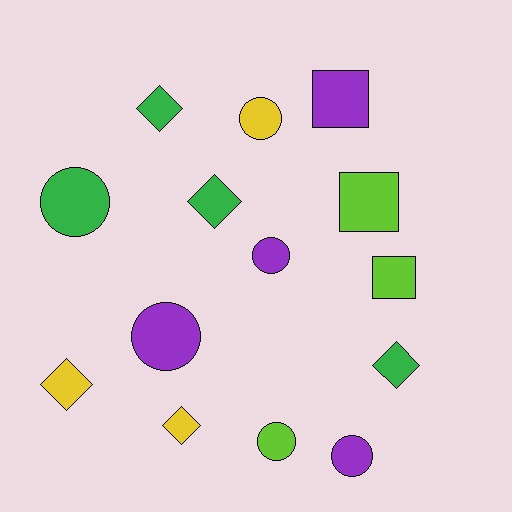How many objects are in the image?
There are 14 objects.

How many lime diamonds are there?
There are no lime diamonds.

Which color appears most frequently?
Green, with 4 objects.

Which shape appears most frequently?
Circle, with 6 objects.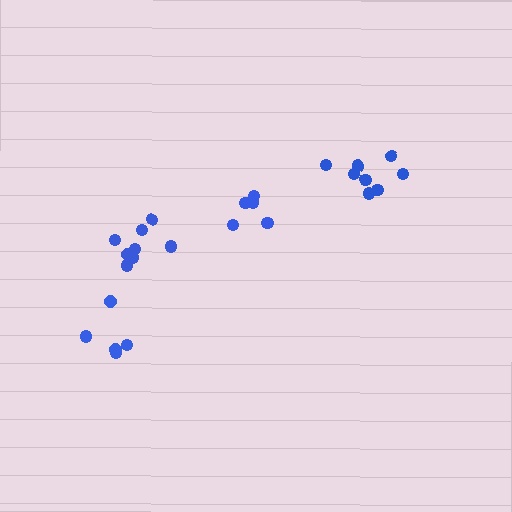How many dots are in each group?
Group 1: 8 dots, Group 2: 5 dots, Group 3: 5 dots, Group 4: 8 dots (26 total).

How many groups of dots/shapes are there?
There are 4 groups.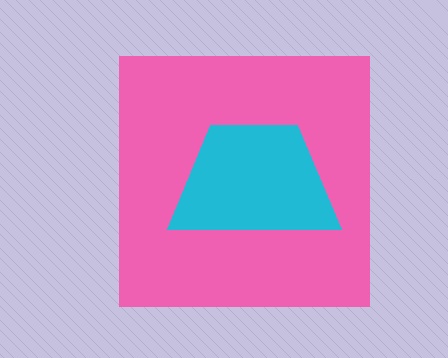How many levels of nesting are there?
2.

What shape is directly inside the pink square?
The cyan trapezoid.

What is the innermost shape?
The cyan trapezoid.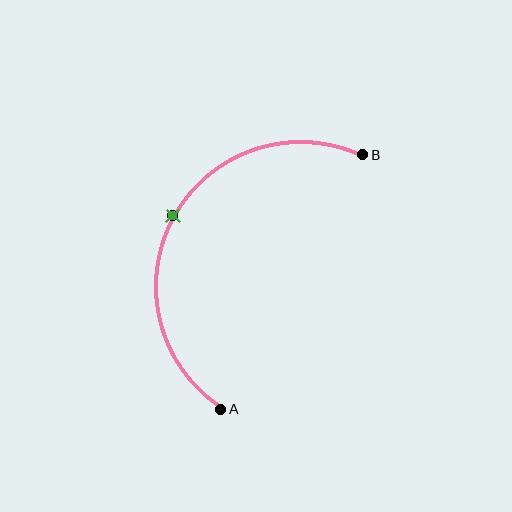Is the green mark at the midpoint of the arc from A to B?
Yes. The green mark lies on the arc at equal arc-length from both A and B — it is the arc midpoint.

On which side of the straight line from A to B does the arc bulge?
The arc bulges to the left of the straight line connecting A and B.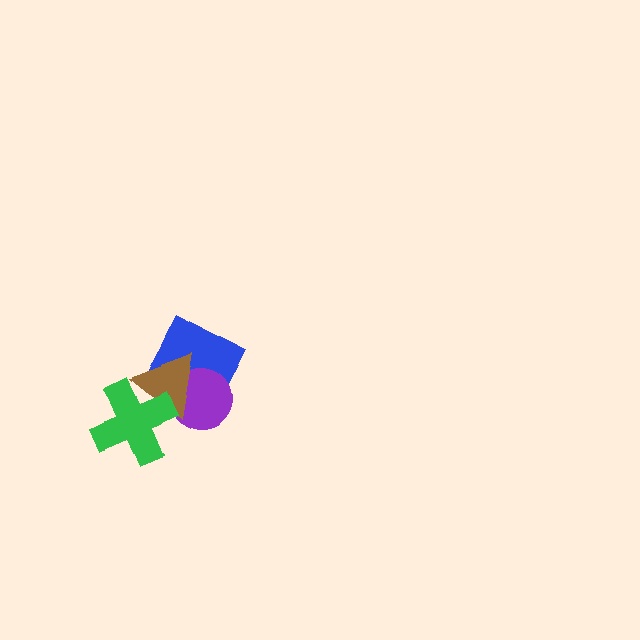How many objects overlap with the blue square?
2 objects overlap with the blue square.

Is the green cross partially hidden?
No, no other shape covers it.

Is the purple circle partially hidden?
Yes, it is partially covered by another shape.